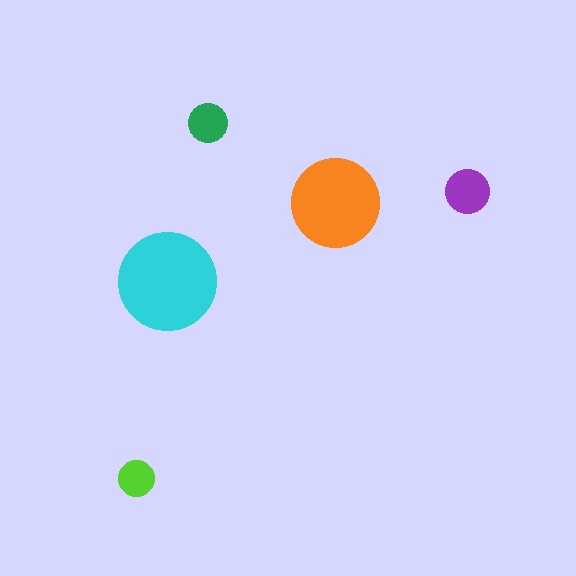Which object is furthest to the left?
The lime circle is leftmost.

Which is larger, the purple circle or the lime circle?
The purple one.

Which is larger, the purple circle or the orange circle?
The orange one.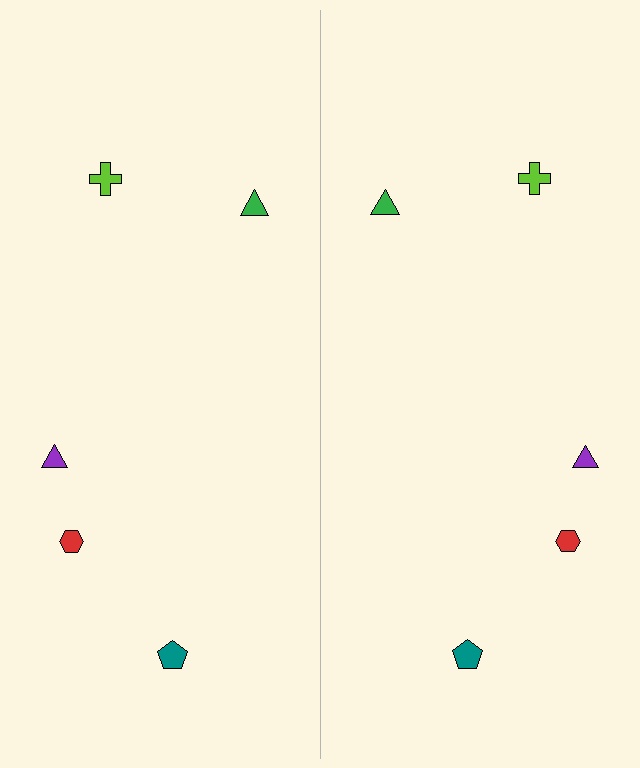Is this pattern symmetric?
Yes, this pattern has bilateral (reflection) symmetry.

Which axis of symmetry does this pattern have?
The pattern has a vertical axis of symmetry running through the center of the image.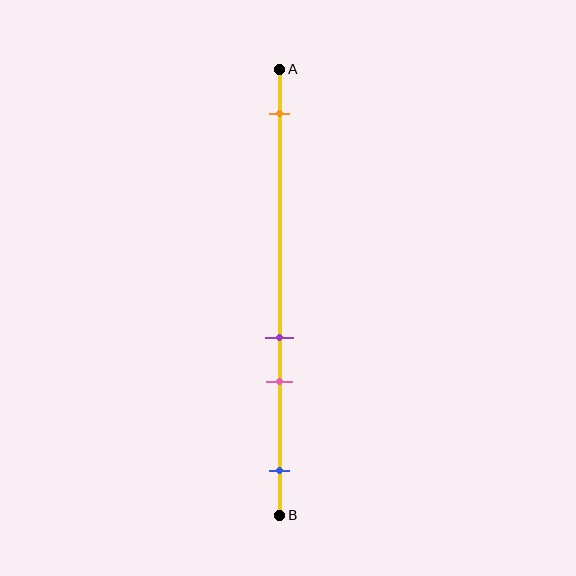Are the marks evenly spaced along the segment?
No, the marks are not evenly spaced.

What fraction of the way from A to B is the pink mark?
The pink mark is approximately 70% (0.7) of the way from A to B.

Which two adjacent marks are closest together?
The purple and pink marks are the closest adjacent pair.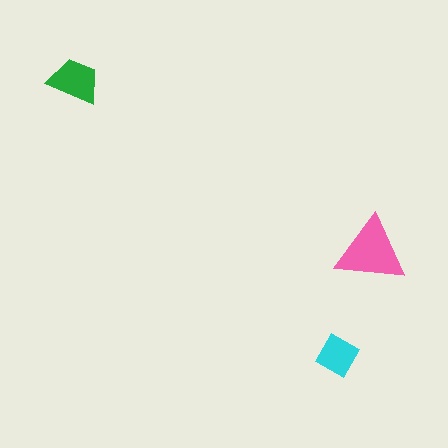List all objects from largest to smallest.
The pink triangle, the green trapezoid, the cyan diamond.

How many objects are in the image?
There are 3 objects in the image.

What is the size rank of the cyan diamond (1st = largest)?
3rd.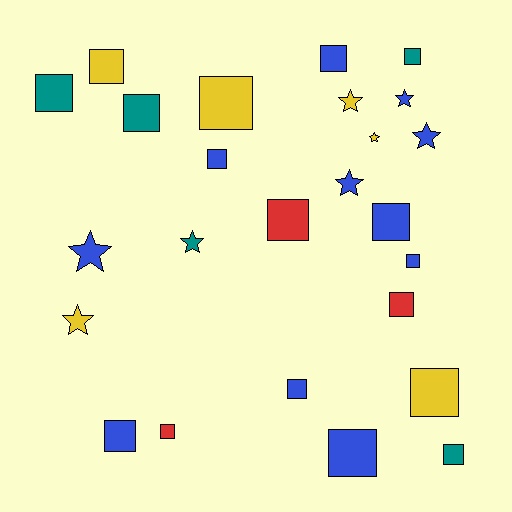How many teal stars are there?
There is 1 teal star.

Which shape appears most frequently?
Square, with 17 objects.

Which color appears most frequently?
Blue, with 11 objects.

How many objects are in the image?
There are 25 objects.